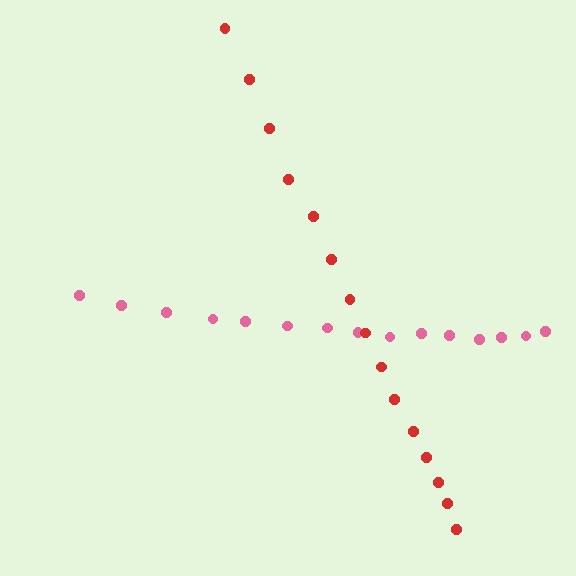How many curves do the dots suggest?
There are 2 distinct paths.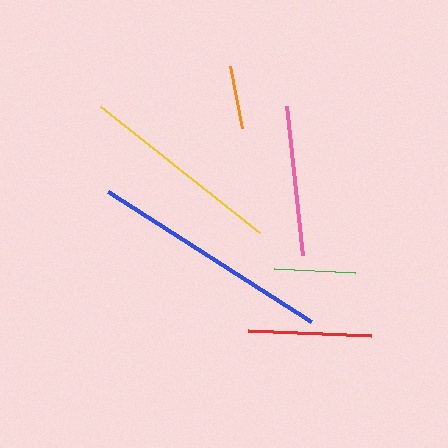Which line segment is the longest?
The blue line is the longest at approximately 241 pixels.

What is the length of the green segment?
The green segment is approximately 81 pixels long.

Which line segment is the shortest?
The orange line is the shortest at approximately 63 pixels.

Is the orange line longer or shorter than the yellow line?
The yellow line is longer than the orange line.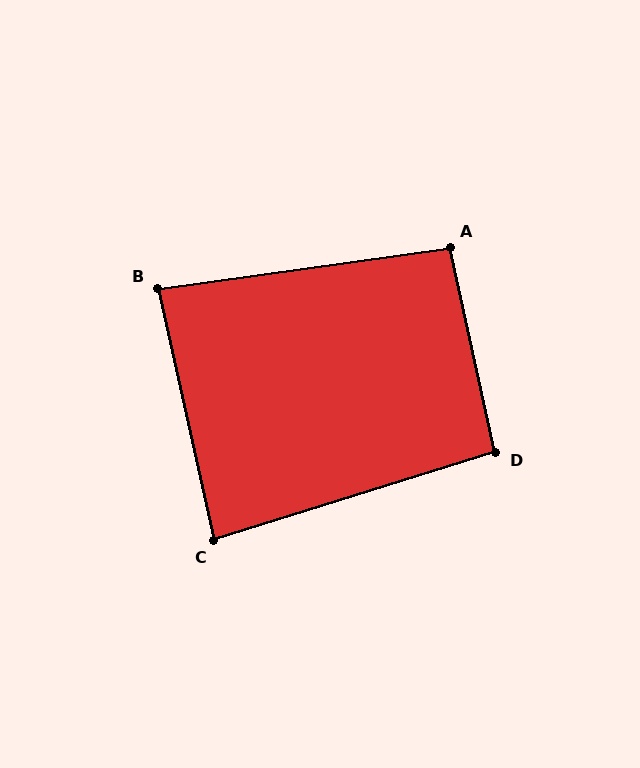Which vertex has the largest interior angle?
D, at approximately 95 degrees.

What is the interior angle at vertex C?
Approximately 85 degrees (approximately right).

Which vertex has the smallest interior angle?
B, at approximately 85 degrees.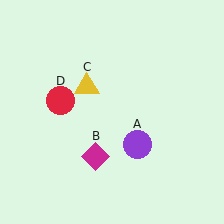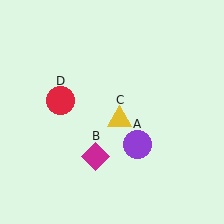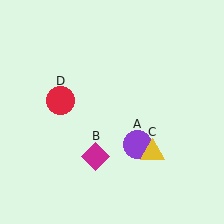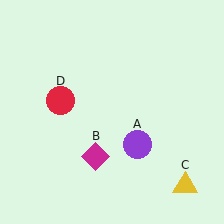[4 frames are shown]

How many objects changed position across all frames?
1 object changed position: yellow triangle (object C).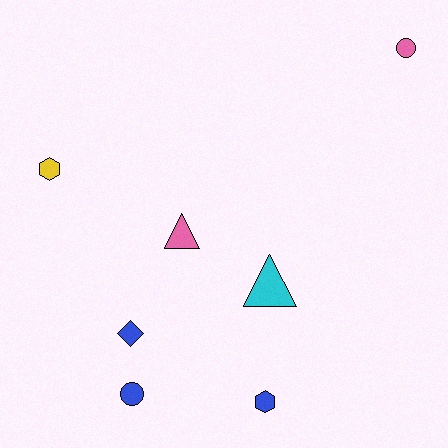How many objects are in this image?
There are 7 objects.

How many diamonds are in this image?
There is 1 diamond.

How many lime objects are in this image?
There are no lime objects.